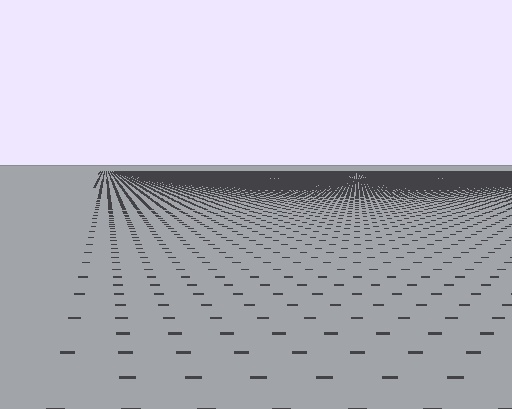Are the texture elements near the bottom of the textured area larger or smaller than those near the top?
Larger. Near the bottom, elements are closer to the viewer and appear at a bigger on-screen size.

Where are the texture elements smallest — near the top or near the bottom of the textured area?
Near the top.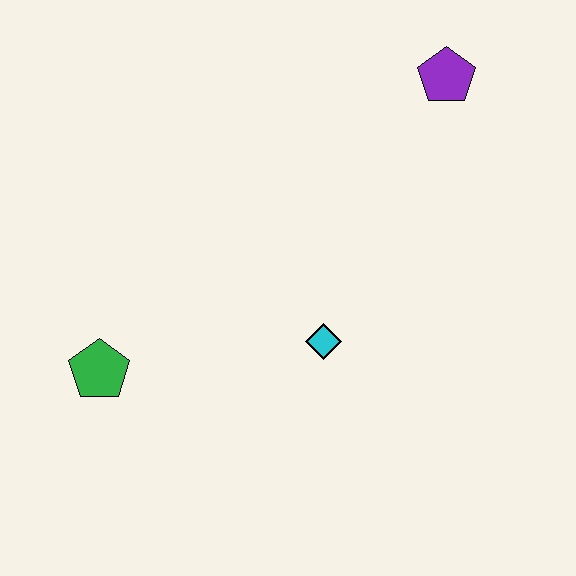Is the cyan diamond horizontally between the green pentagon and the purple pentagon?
Yes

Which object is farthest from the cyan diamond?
The purple pentagon is farthest from the cyan diamond.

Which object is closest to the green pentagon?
The cyan diamond is closest to the green pentagon.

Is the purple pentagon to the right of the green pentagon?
Yes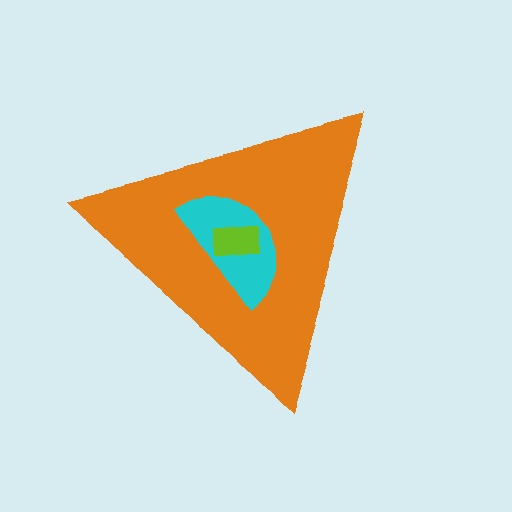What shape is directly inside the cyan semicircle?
The lime rectangle.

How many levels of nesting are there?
3.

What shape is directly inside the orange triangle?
The cyan semicircle.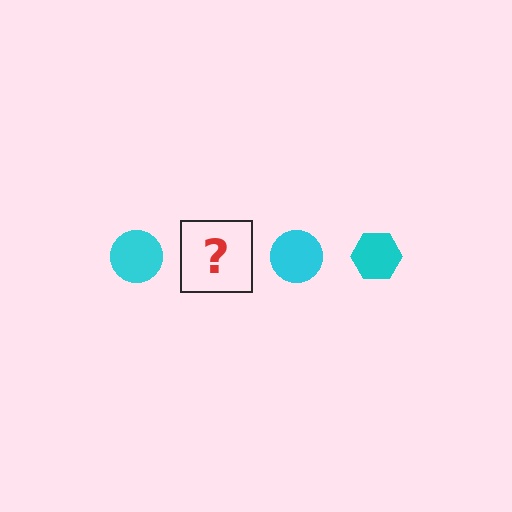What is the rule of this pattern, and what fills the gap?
The rule is that the pattern cycles through circle, hexagon shapes in cyan. The gap should be filled with a cyan hexagon.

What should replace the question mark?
The question mark should be replaced with a cyan hexagon.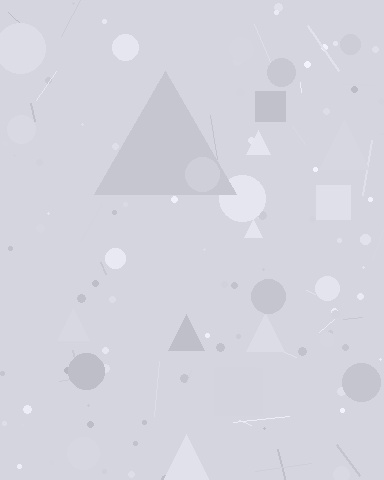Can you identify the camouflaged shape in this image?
The camouflaged shape is a triangle.